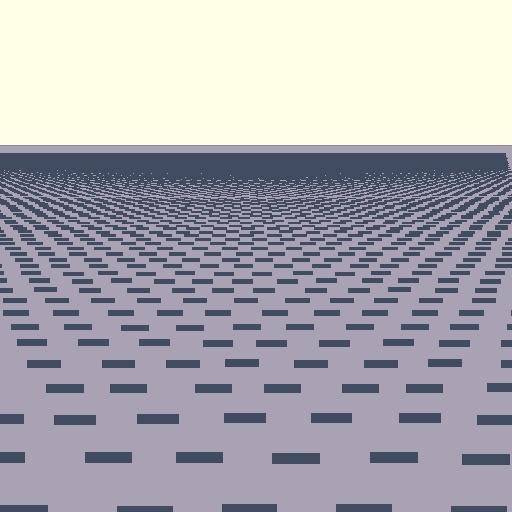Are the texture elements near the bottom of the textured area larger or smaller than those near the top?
Larger. Near the bottom, elements are closer to the viewer and appear at a bigger on-screen size.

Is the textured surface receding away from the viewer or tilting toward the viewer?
The surface is receding away from the viewer. Texture elements get smaller and denser toward the top.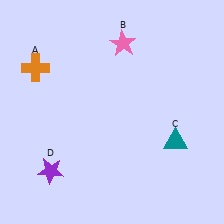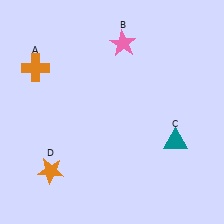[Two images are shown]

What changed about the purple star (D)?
In Image 1, D is purple. In Image 2, it changed to orange.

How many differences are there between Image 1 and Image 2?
There is 1 difference between the two images.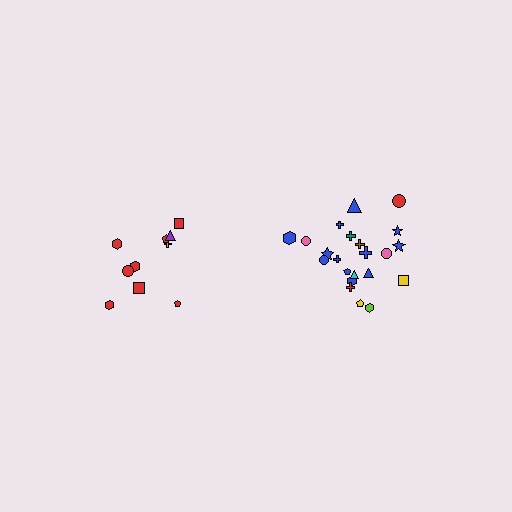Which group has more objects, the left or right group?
The right group.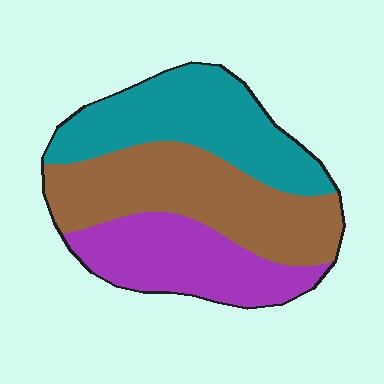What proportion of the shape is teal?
Teal covers around 35% of the shape.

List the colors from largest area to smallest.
From largest to smallest: brown, teal, purple.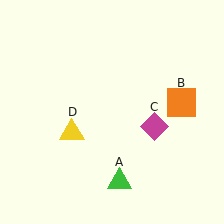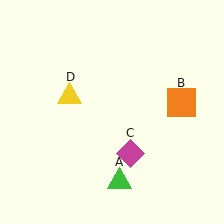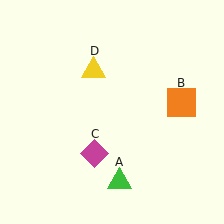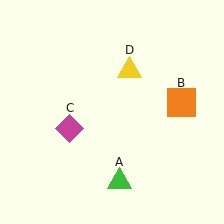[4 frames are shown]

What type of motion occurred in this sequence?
The magenta diamond (object C), yellow triangle (object D) rotated clockwise around the center of the scene.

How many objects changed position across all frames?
2 objects changed position: magenta diamond (object C), yellow triangle (object D).